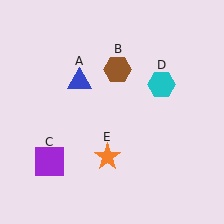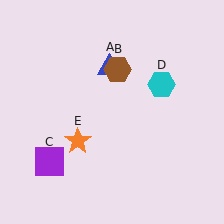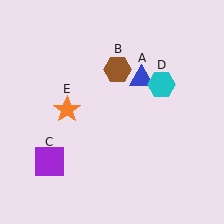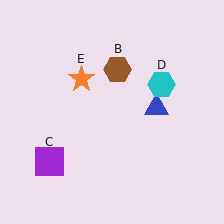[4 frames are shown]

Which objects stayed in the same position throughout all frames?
Brown hexagon (object B) and purple square (object C) and cyan hexagon (object D) remained stationary.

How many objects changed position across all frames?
2 objects changed position: blue triangle (object A), orange star (object E).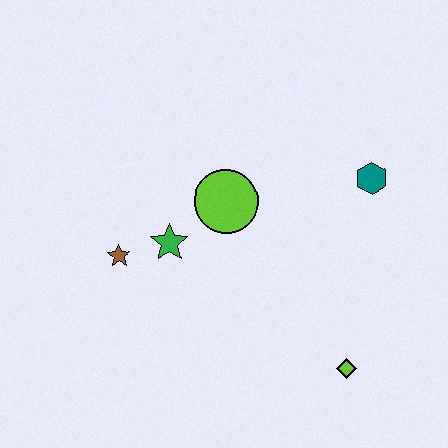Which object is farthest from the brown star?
The teal hexagon is farthest from the brown star.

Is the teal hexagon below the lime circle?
No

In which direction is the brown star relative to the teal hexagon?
The brown star is to the left of the teal hexagon.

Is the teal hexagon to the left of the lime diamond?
No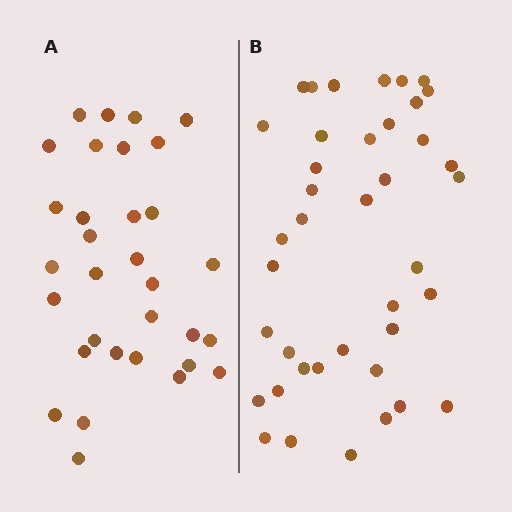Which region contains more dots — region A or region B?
Region B (the right region) has more dots.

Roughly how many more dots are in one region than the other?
Region B has roughly 8 or so more dots than region A.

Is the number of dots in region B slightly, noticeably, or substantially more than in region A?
Region B has noticeably more, but not dramatically so. The ratio is roughly 1.2 to 1.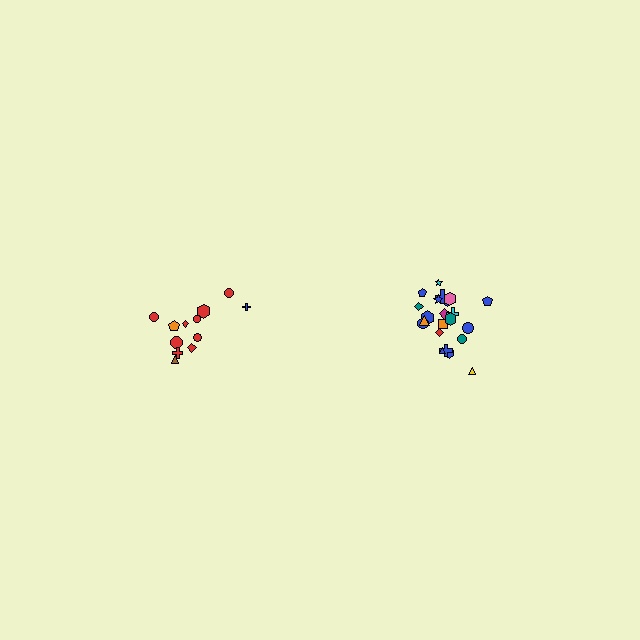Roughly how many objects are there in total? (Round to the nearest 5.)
Roughly 35 objects in total.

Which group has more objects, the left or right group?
The right group.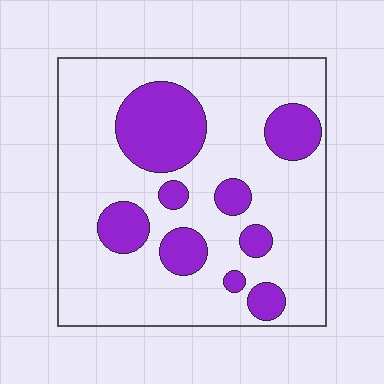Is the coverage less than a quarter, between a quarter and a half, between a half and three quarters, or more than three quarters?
Less than a quarter.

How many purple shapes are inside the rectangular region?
9.